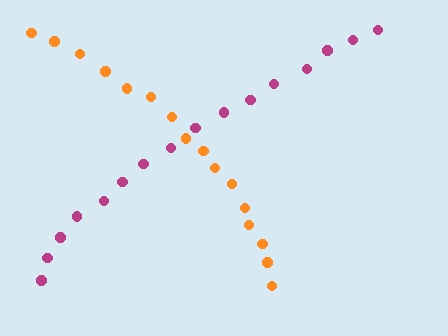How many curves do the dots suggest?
There are 2 distinct paths.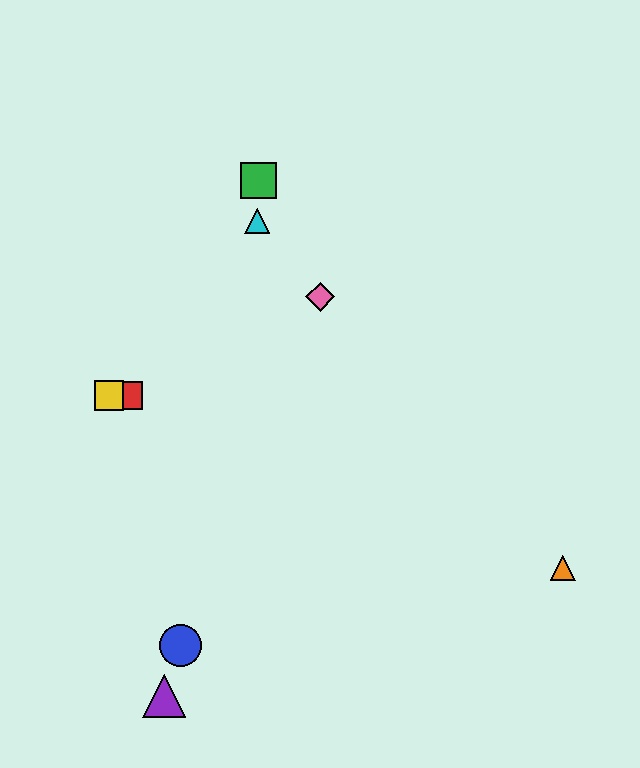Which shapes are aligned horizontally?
The red square, the yellow square are aligned horizontally.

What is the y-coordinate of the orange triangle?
The orange triangle is at y≈568.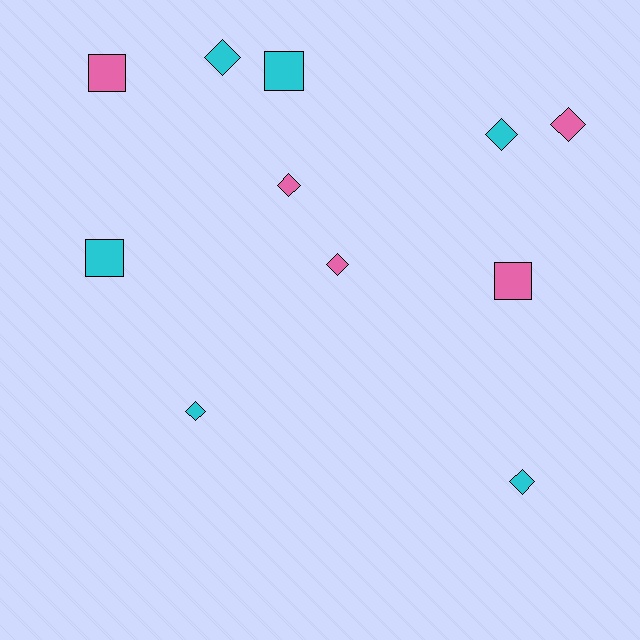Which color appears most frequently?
Cyan, with 6 objects.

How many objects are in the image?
There are 11 objects.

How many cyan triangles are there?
There are no cyan triangles.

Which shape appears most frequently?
Diamond, with 7 objects.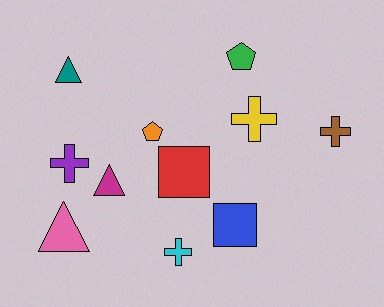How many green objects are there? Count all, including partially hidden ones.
There is 1 green object.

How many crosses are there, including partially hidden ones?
There are 4 crosses.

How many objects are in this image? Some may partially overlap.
There are 11 objects.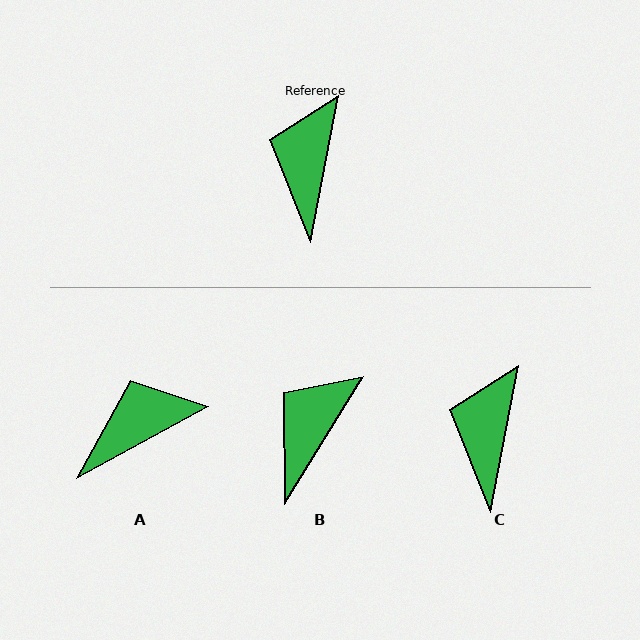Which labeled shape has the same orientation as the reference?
C.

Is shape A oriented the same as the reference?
No, it is off by about 51 degrees.